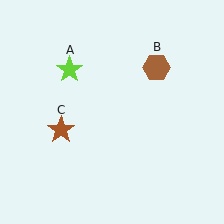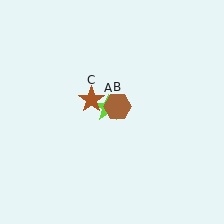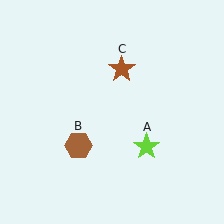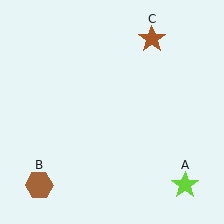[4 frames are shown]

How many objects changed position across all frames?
3 objects changed position: lime star (object A), brown hexagon (object B), brown star (object C).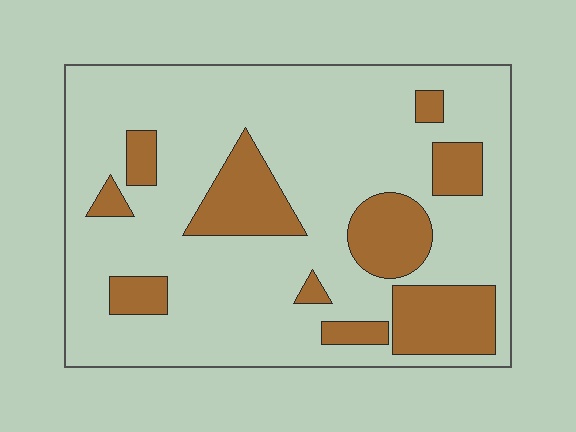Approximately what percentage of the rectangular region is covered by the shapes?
Approximately 25%.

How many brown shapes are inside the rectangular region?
10.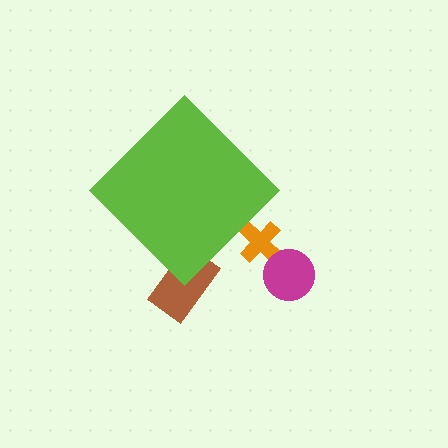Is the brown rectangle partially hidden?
Yes, the brown rectangle is partially hidden behind the lime diamond.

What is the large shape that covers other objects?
A lime diamond.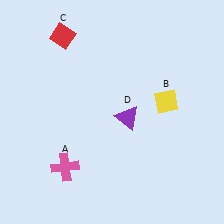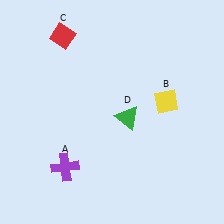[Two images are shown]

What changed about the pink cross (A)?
In Image 1, A is pink. In Image 2, it changed to purple.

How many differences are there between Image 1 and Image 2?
There are 2 differences between the two images.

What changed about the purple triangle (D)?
In Image 1, D is purple. In Image 2, it changed to green.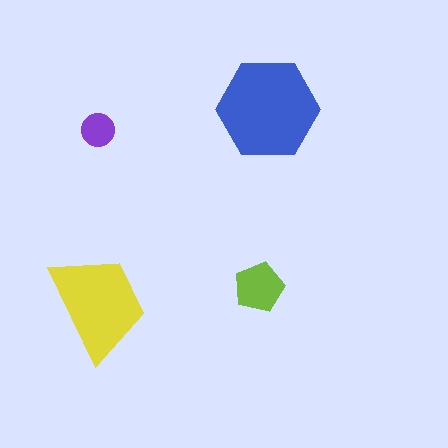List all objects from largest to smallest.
The blue hexagon, the yellow trapezoid, the lime pentagon, the purple circle.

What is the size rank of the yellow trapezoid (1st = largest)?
2nd.